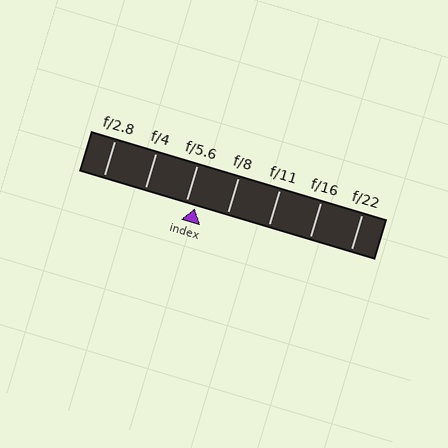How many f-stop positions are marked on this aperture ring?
There are 7 f-stop positions marked.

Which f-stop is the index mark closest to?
The index mark is closest to f/5.6.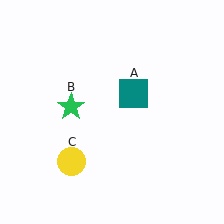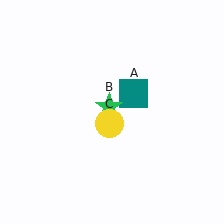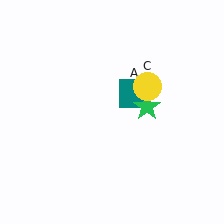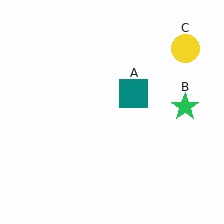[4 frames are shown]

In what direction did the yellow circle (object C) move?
The yellow circle (object C) moved up and to the right.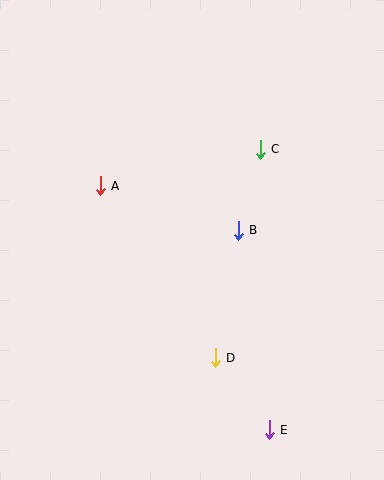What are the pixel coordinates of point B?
Point B is at (238, 230).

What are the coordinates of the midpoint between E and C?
The midpoint between E and C is at (265, 289).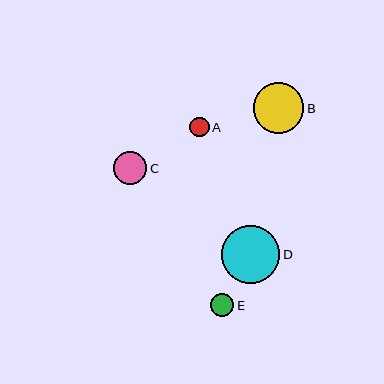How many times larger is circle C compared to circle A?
Circle C is approximately 1.7 times the size of circle A.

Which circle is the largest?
Circle D is the largest with a size of approximately 58 pixels.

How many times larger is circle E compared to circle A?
Circle E is approximately 1.2 times the size of circle A.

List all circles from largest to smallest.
From largest to smallest: D, B, C, E, A.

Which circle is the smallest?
Circle A is the smallest with a size of approximately 19 pixels.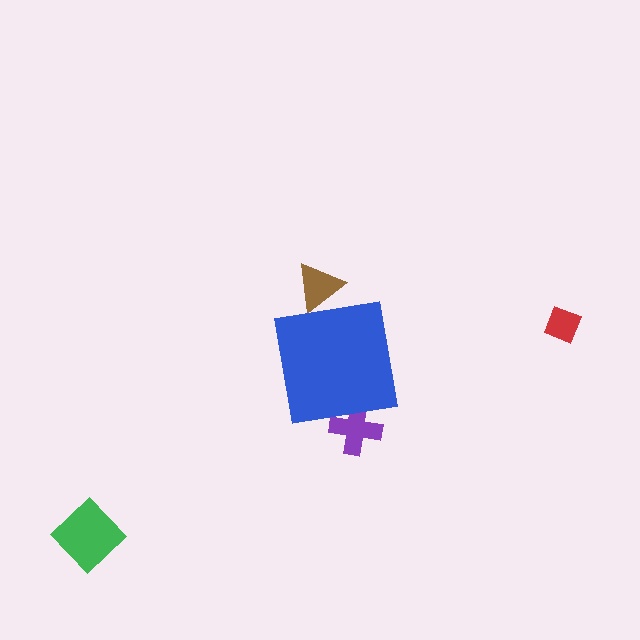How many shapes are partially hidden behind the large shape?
2 shapes are partially hidden.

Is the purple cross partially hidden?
Yes, the purple cross is partially hidden behind the blue square.